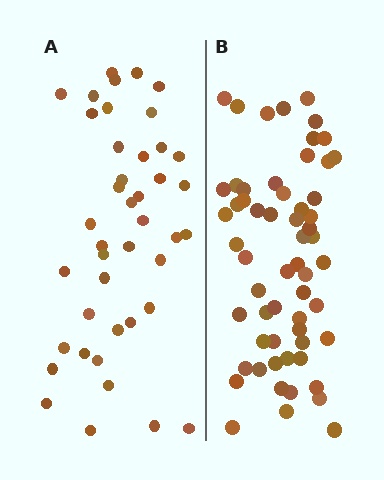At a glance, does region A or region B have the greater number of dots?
Region B (the right region) has more dots.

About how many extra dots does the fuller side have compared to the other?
Region B has approximately 15 more dots than region A.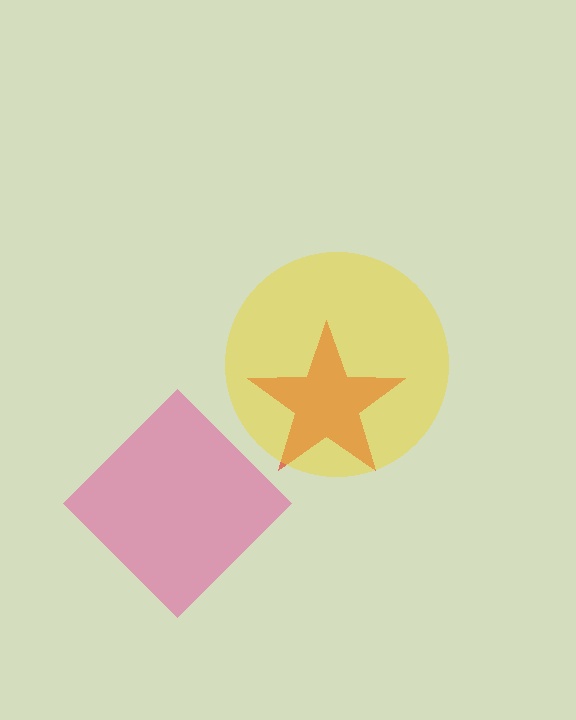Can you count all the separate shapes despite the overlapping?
Yes, there are 3 separate shapes.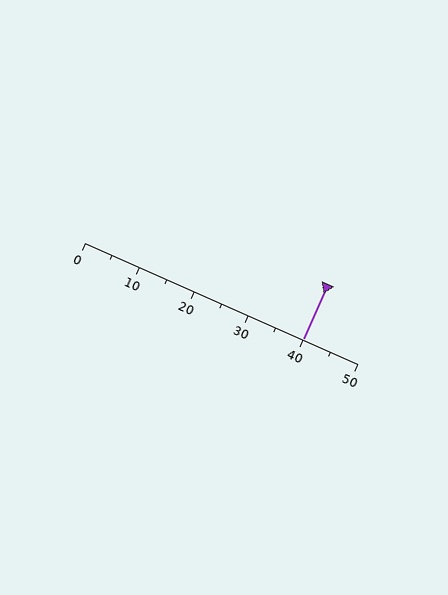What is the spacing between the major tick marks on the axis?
The major ticks are spaced 10 apart.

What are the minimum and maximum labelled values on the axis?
The axis runs from 0 to 50.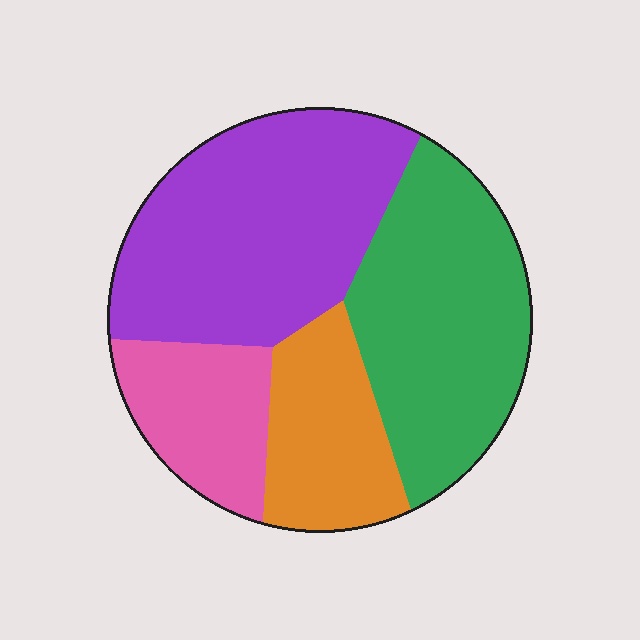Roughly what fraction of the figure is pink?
Pink takes up about one sixth (1/6) of the figure.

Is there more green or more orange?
Green.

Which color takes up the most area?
Purple, at roughly 35%.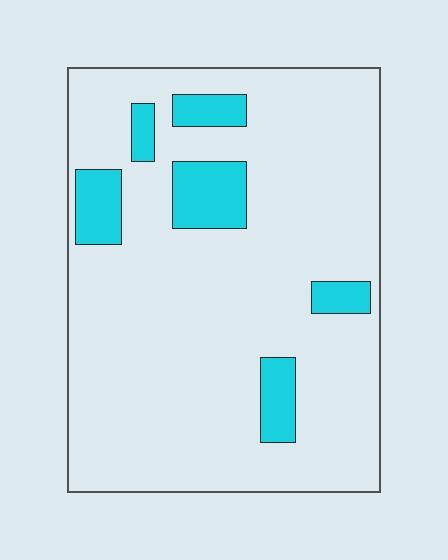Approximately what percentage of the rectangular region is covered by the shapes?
Approximately 15%.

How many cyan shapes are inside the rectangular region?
6.